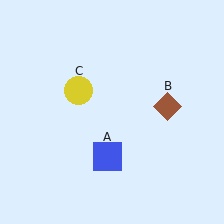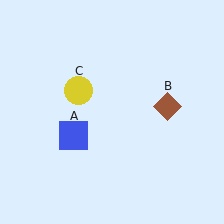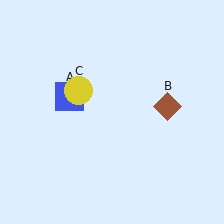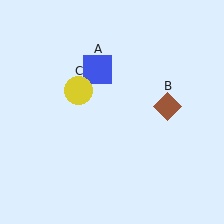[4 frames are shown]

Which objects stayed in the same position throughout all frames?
Brown diamond (object B) and yellow circle (object C) remained stationary.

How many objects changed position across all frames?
1 object changed position: blue square (object A).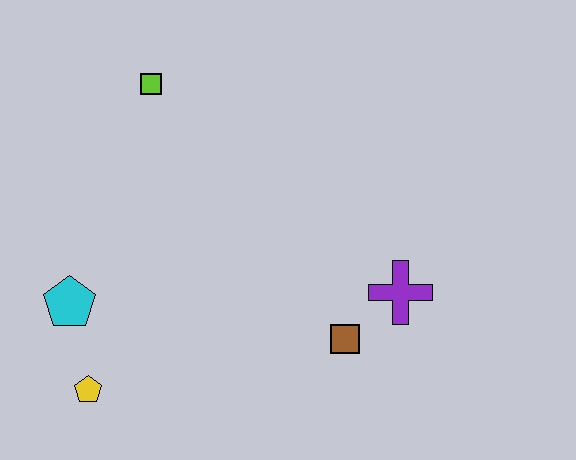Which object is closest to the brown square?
The purple cross is closest to the brown square.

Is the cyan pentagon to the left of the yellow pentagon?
Yes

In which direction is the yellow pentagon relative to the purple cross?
The yellow pentagon is to the left of the purple cross.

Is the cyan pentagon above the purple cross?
No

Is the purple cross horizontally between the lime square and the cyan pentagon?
No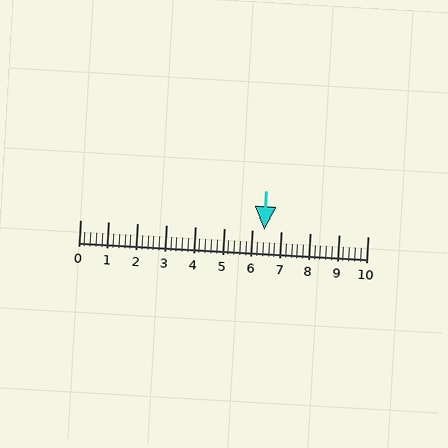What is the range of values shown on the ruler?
The ruler shows values from 0 to 10.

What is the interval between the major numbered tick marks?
The major tick marks are spaced 1 units apart.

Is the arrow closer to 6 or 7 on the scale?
The arrow is closer to 6.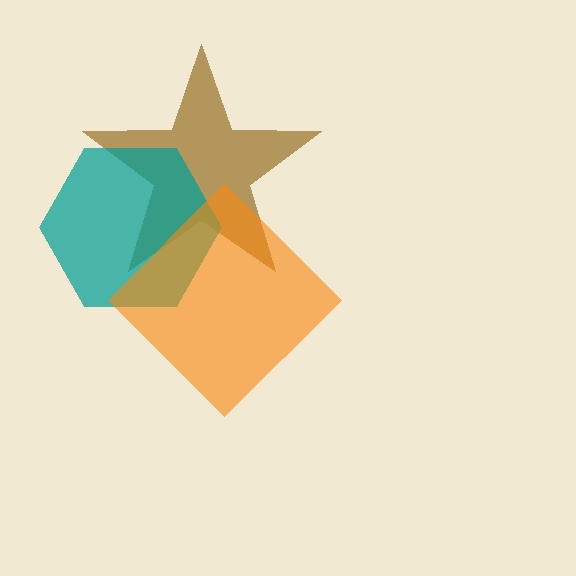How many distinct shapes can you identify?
There are 3 distinct shapes: a brown star, a teal hexagon, an orange diamond.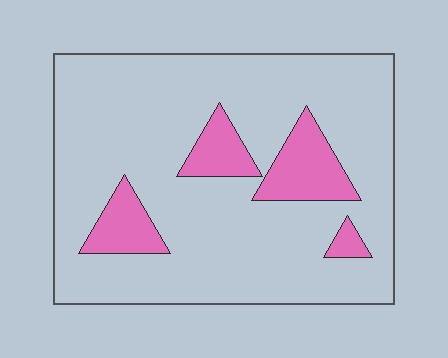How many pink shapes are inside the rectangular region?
4.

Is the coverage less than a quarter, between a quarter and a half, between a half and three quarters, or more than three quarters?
Less than a quarter.